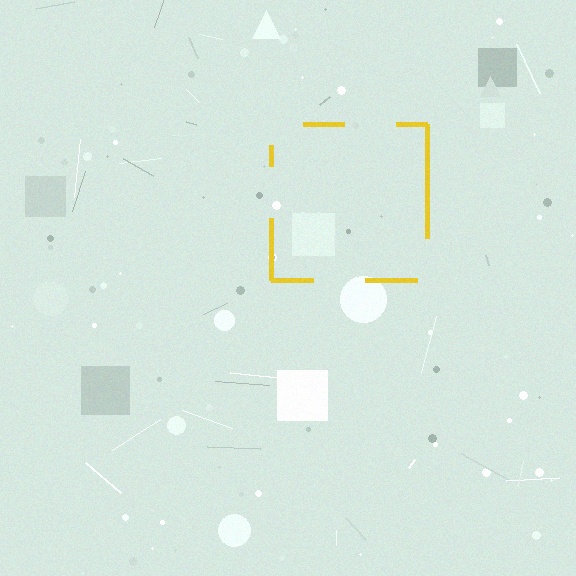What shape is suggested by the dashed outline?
The dashed outline suggests a square.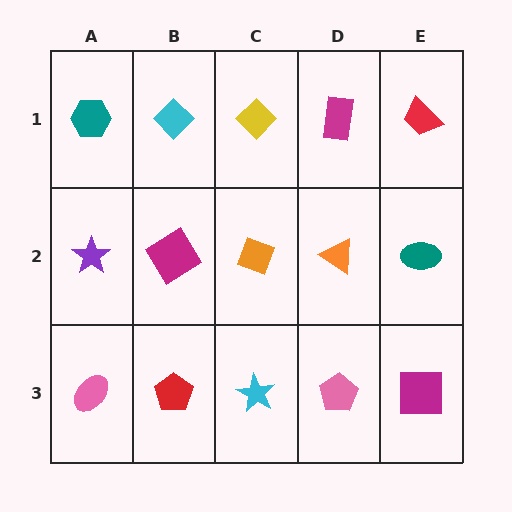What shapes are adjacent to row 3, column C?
An orange diamond (row 2, column C), a red pentagon (row 3, column B), a pink pentagon (row 3, column D).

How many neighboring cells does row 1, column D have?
3.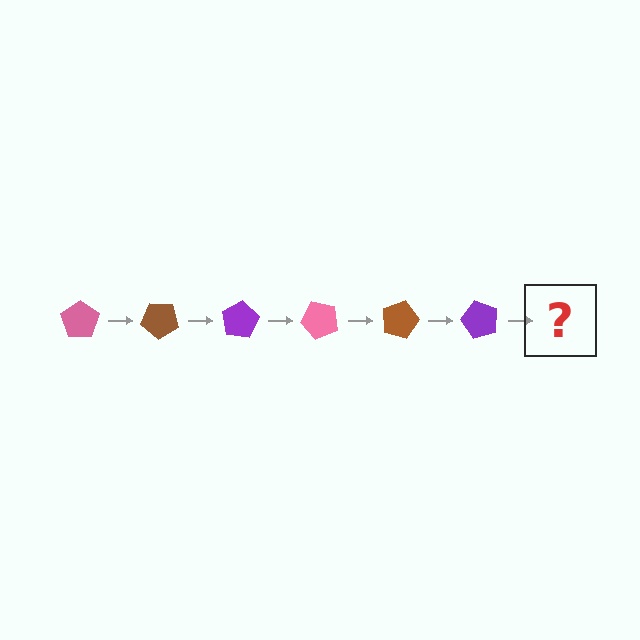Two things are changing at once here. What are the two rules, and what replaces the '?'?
The two rules are that it rotates 40 degrees each step and the color cycles through pink, brown, and purple. The '?' should be a pink pentagon, rotated 240 degrees from the start.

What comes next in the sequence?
The next element should be a pink pentagon, rotated 240 degrees from the start.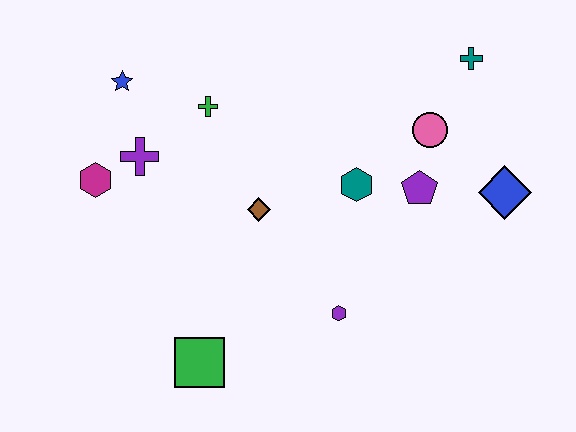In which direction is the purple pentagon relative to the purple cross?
The purple pentagon is to the right of the purple cross.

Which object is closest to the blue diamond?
The purple pentagon is closest to the blue diamond.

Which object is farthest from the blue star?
The blue diamond is farthest from the blue star.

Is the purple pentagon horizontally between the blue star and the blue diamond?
Yes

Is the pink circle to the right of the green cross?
Yes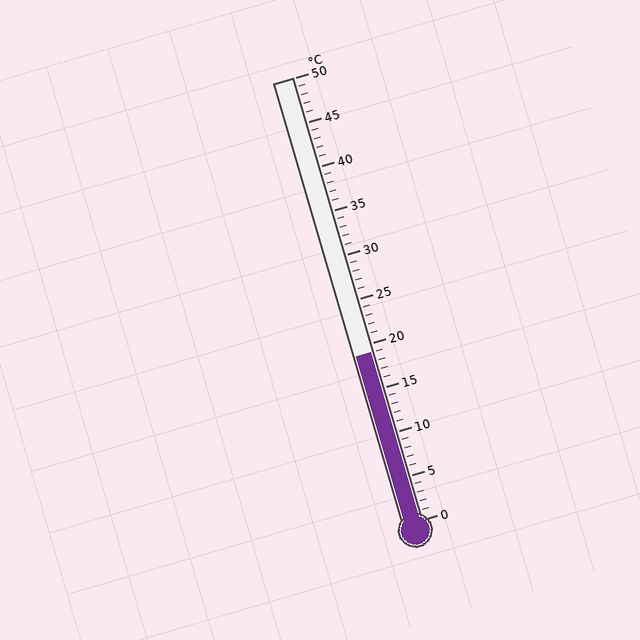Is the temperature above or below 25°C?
The temperature is below 25°C.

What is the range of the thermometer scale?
The thermometer scale ranges from 0°C to 50°C.